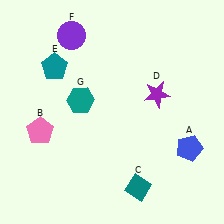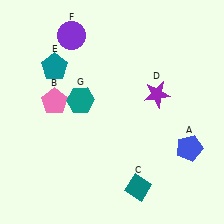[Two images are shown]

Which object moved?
The pink pentagon (B) moved up.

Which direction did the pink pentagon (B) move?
The pink pentagon (B) moved up.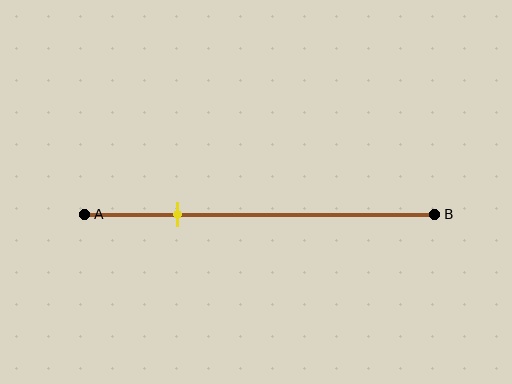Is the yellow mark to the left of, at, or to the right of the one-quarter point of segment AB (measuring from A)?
The yellow mark is approximately at the one-quarter point of segment AB.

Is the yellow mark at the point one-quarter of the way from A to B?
Yes, the mark is approximately at the one-quarter point.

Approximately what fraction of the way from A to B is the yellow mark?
The yellow mark is approximately 25% of the way from A to B.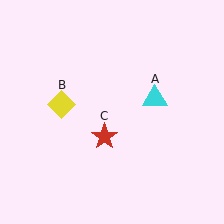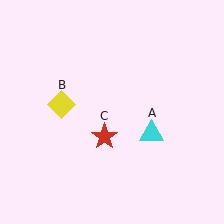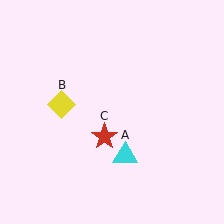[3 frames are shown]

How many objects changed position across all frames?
1 object changed position: cyan triangle (object A).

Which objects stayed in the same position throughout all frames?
Yellow diamond (object B) and red star (object C) remained stationary.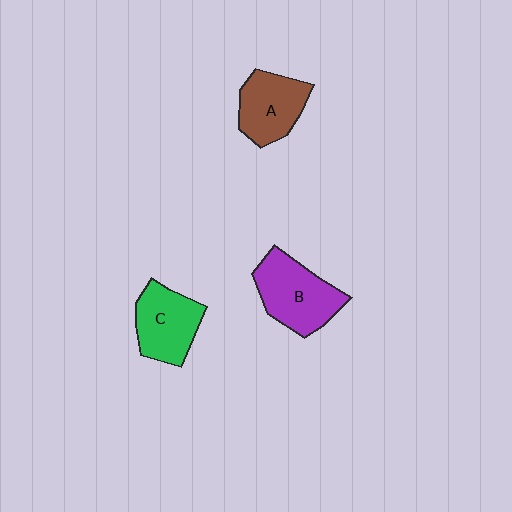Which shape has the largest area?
Shape B (purple).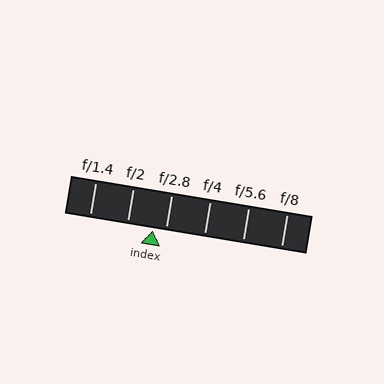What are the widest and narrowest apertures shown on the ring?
The widest aperture shown is f/1.4 and the narrowest is f/8.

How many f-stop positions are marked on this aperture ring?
There are 6 f-stop positions marked.